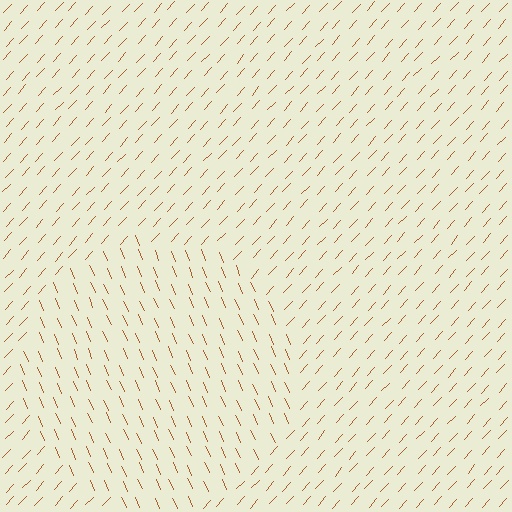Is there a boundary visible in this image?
Yes, there is a texture boundary formed by a change in line orientation.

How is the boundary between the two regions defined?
The boundary is defined purely by a change in line orientation (approximately 66 degrees difference). All lines are the same color and thickness.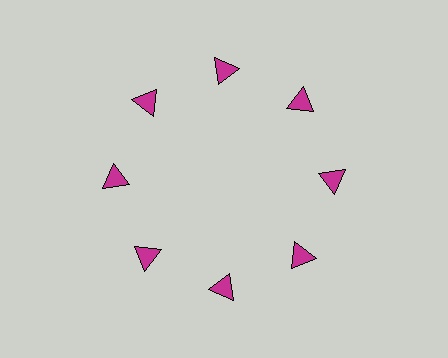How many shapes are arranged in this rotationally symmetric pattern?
There are 8 shapes, arranged in 8 groups of 1.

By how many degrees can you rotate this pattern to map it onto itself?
The pattern maps onto itself every 45 degrees of rotation.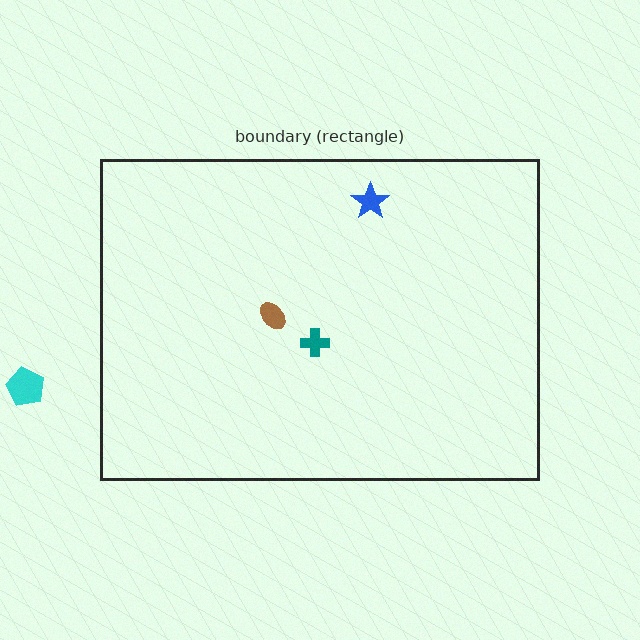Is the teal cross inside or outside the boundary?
Inside.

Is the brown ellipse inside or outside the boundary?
Inside.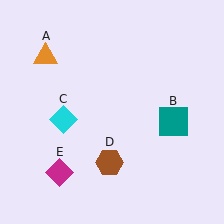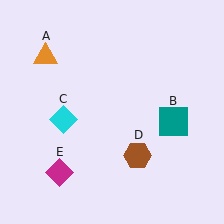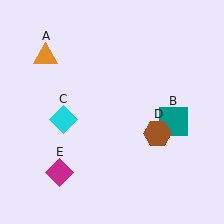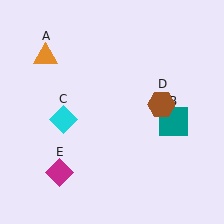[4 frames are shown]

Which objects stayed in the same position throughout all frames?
Orange triangle (object A) and teal square (object B) and cyan diamond (object C) and magenta diamond (object E) remained stationary.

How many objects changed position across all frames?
1 object changed position: brown hexagon (object D).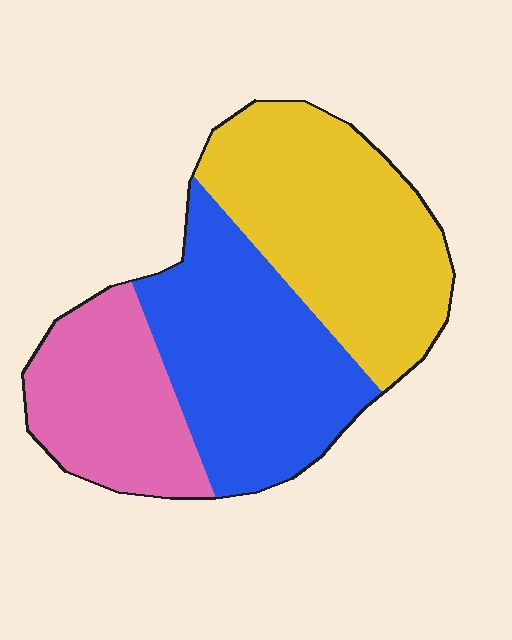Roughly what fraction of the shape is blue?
Blue takes up about three eighths (3/8) of the shape.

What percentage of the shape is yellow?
Yellow takes up between a third and a half of the shape.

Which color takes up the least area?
Pink, at roughly 25%.